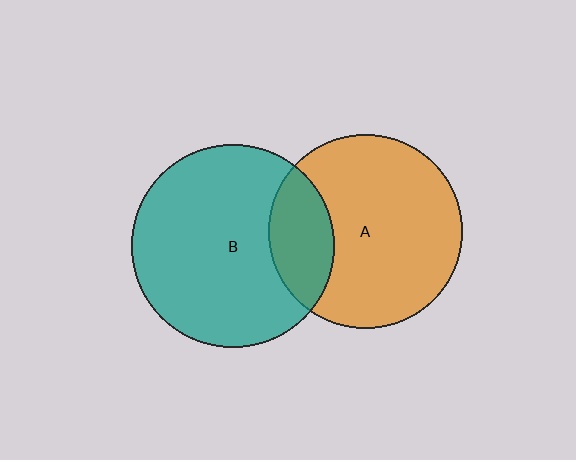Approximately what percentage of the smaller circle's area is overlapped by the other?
Approximately 20%.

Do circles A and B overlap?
Yes.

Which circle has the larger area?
Circle B (teal).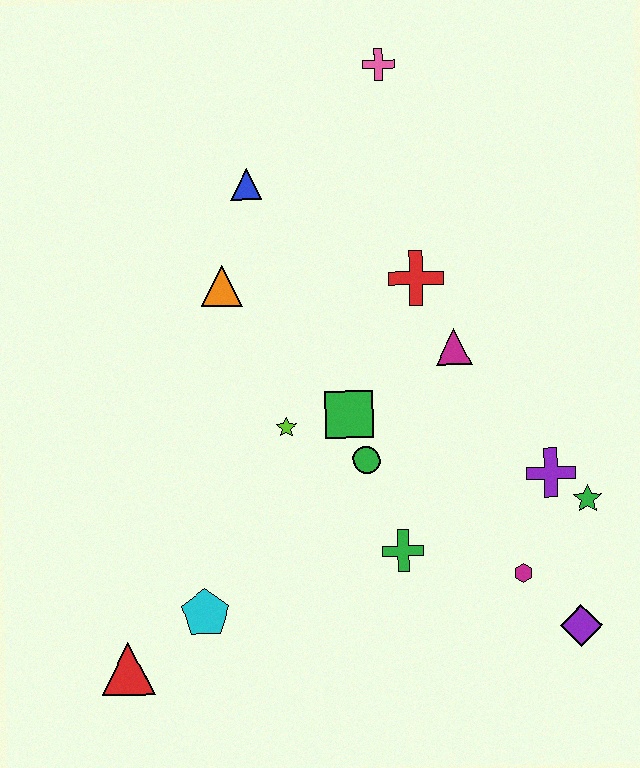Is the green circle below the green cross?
No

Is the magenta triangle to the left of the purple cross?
Yes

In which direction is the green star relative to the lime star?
The green star is to the right of the lime star.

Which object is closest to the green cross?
The green circle is closest to the green cross.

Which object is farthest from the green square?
The pink cross is farthest from the green square.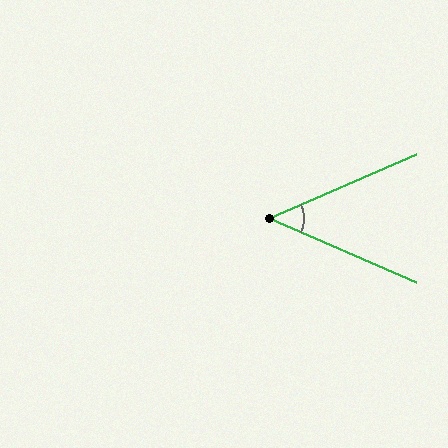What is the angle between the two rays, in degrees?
Approximately 47 degrees.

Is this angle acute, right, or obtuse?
It is acute.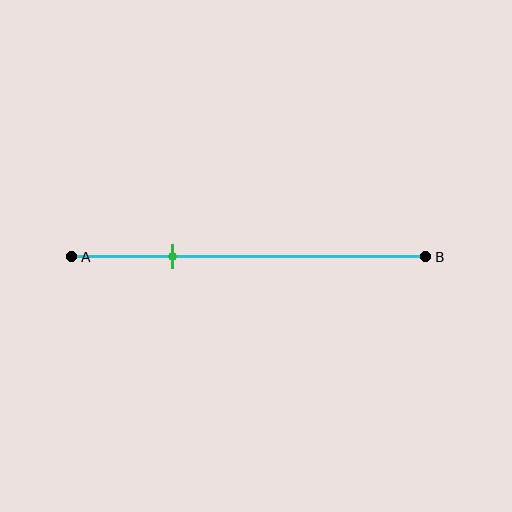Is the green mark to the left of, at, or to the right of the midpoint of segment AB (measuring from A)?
The green mark is to the left of the midpoint of segment AB.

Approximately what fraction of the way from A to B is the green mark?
The green mark is approximately 30% of the way from A to B.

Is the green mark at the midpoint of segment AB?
No, the mark is at about 30% from A, not at the 50% midpoint.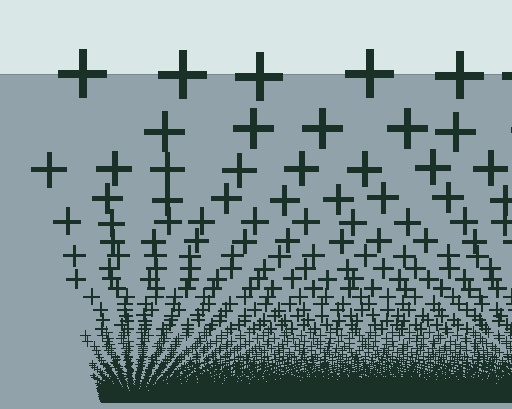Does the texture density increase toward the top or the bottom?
Density increases toward the bottom.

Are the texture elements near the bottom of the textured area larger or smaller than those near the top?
Smaller. The gradient is inverted — elements near the bottom are smaller and denser.